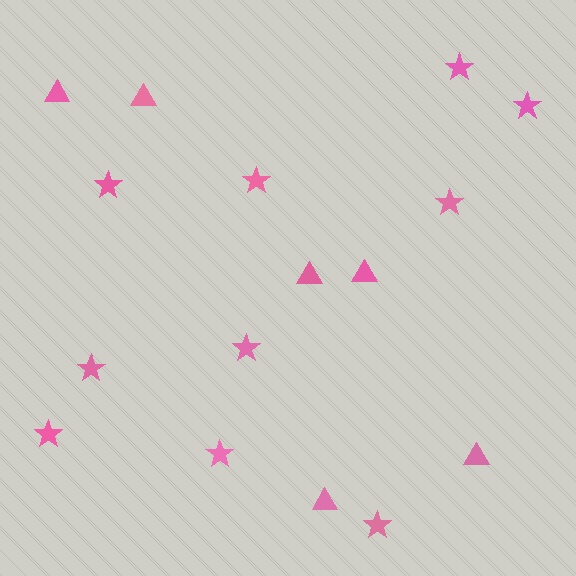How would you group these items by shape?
There are 2 groups: one group of stars (10) and one group of triangles (6).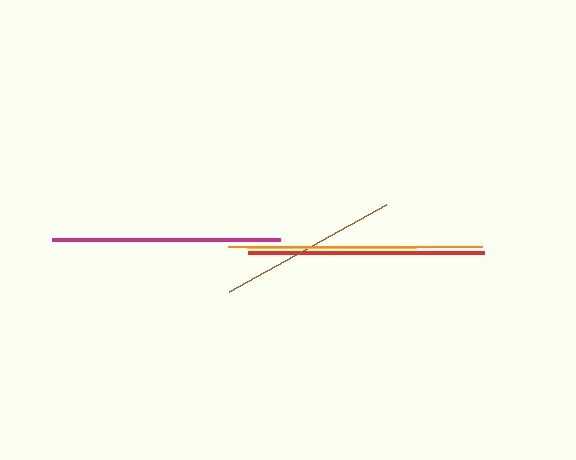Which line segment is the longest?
The orange line is the longest at approximately 254 pixels.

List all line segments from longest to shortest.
From longest to shortest: orange, red, magenta, brown, yellow.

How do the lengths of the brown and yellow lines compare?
The brown and yellow lines are approximately the same length.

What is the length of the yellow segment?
The yellow segment is approximately 169 pixels long.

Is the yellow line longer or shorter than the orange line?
The orange line is longer than the yellow line.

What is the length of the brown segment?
The brown segment is approximately 180 pixels long.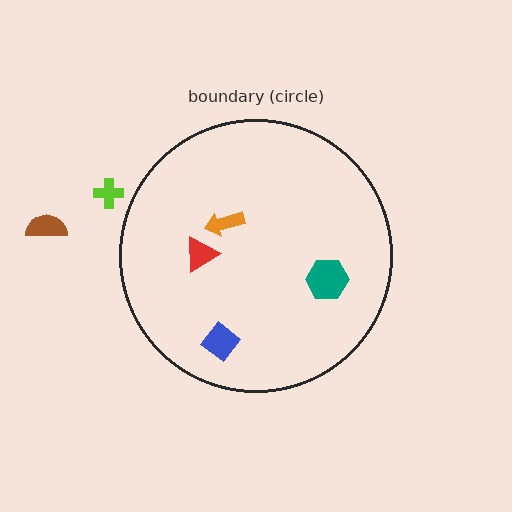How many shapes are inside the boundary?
4 inside, 2 outside.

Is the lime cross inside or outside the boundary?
Outside.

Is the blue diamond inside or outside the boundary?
Inside.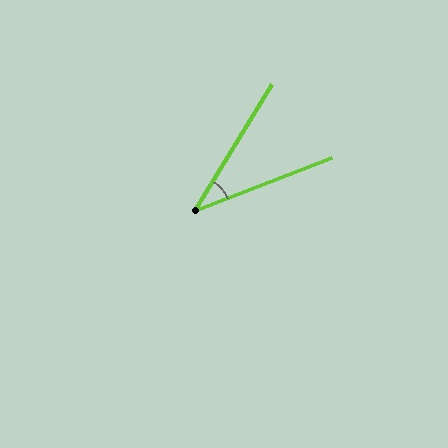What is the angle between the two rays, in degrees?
Approximately 37 degrees.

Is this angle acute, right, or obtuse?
It is acute.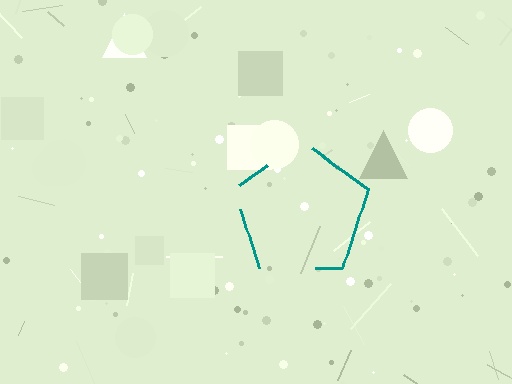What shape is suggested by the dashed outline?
The dashed outline suggests a pentagon.